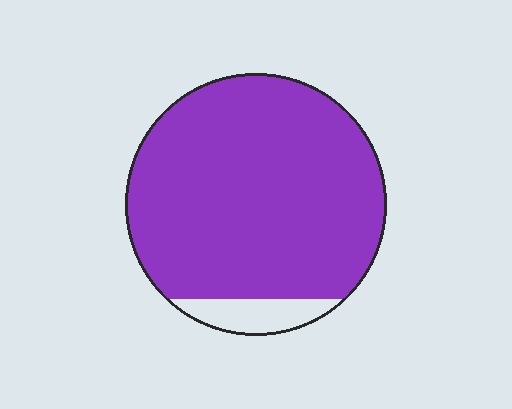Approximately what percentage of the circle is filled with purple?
Approximately 90%.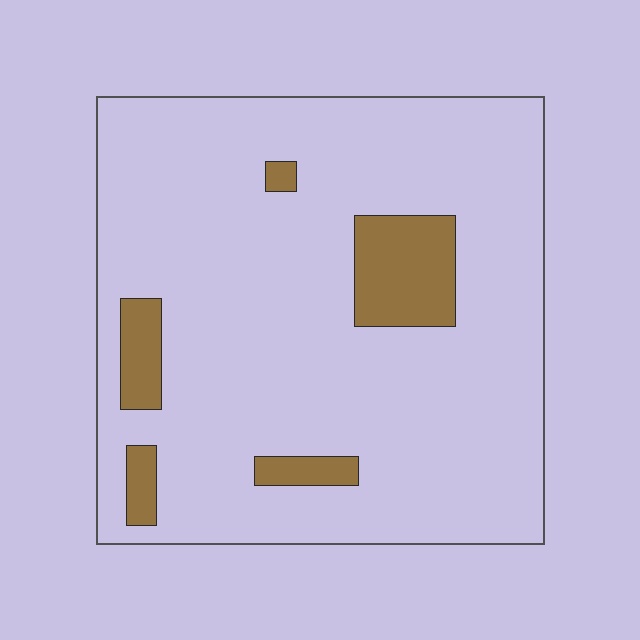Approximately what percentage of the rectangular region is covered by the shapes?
Approximately 10%.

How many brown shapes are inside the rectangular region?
5.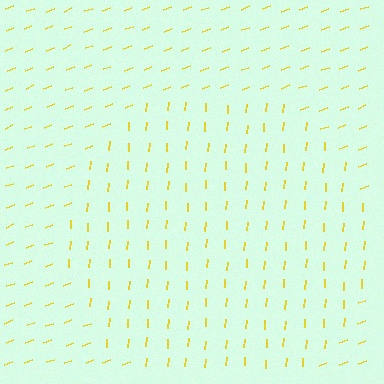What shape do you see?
I see a circle.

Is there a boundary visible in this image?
Yes, there is a texture boundary formed by a change in line orientation.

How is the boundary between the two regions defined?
The boundary is defined purely by a change in line orientation (approximately 65 degrees difference). All lines are the same color and thickness.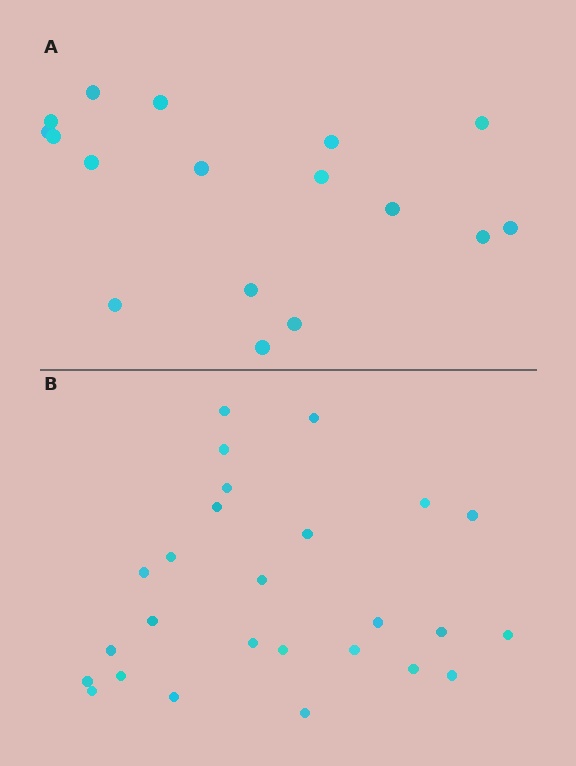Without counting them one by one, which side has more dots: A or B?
Region B (the bottom region) has more dots.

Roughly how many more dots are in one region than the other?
Region B has roughly 8 or so more dots than region A.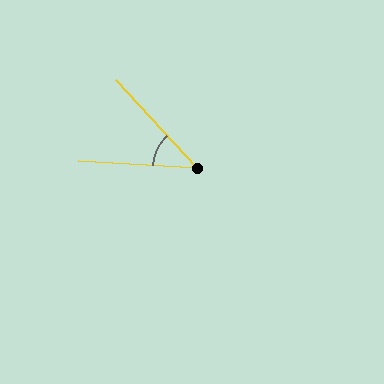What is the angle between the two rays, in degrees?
Approximately 44 degrees.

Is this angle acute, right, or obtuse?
It is acute.